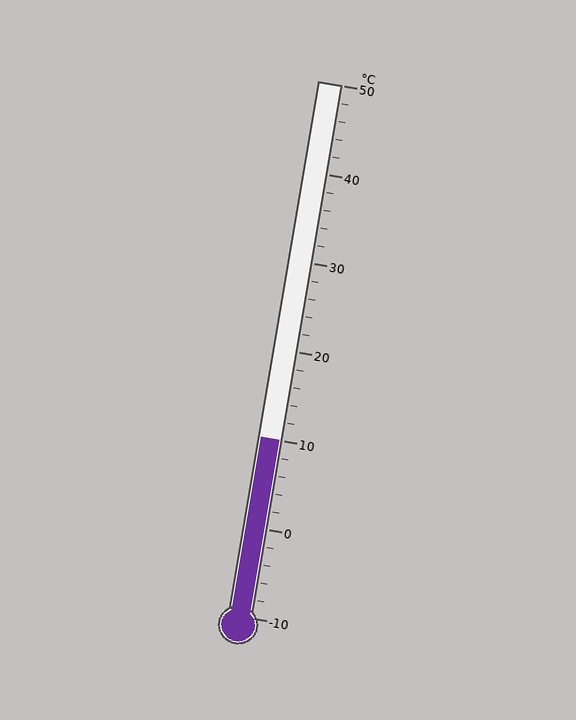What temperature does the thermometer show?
The thermometer shows approximately 10°C.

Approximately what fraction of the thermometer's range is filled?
The thermometer is filled to approximately 35% of its range.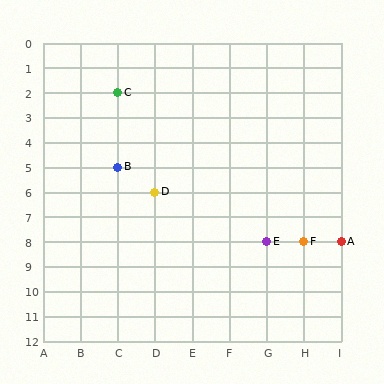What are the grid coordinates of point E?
Point E is at grid coordinates (G, 8).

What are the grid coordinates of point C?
Point C is at grid coordinates (C, 2).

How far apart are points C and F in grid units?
Points C and F are 5 columns and 6 rows apart (about 7.8 grid units diagonally).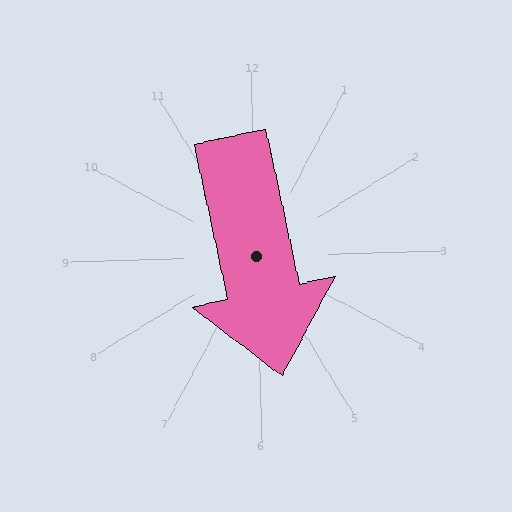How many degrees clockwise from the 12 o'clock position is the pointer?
Approximately 169 degrees.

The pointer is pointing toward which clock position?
Roughly 6 o'clock.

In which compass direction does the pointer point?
South.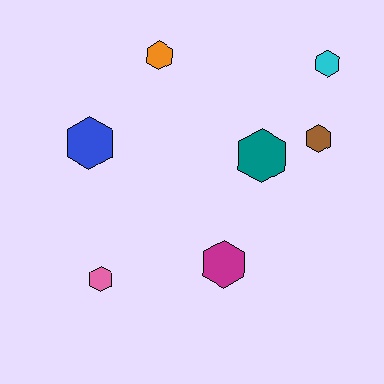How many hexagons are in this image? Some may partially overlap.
There are 7 hexagons.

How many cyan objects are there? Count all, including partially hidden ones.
There is 1 cyan object.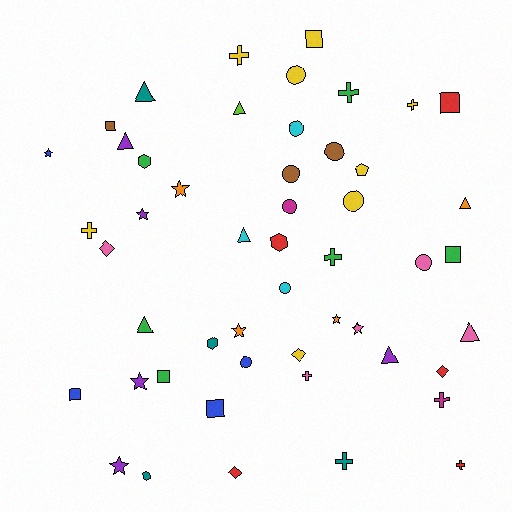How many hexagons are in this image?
There are 4 hexagons.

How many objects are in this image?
There are 50 objects.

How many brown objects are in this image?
There are 3 brown objects.